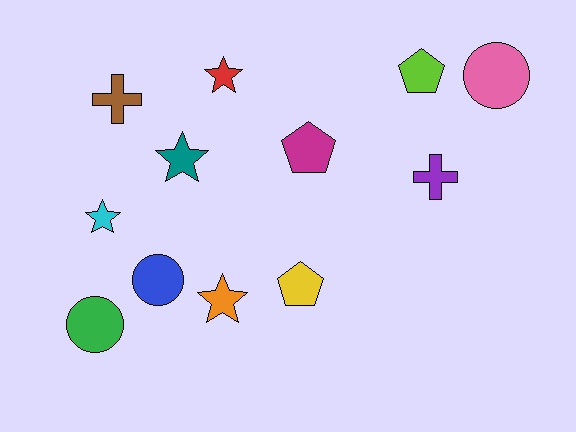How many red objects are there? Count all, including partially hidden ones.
There is 1 red object.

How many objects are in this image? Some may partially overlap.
There are 12 objects.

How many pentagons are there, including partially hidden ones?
There are 3 pentagons.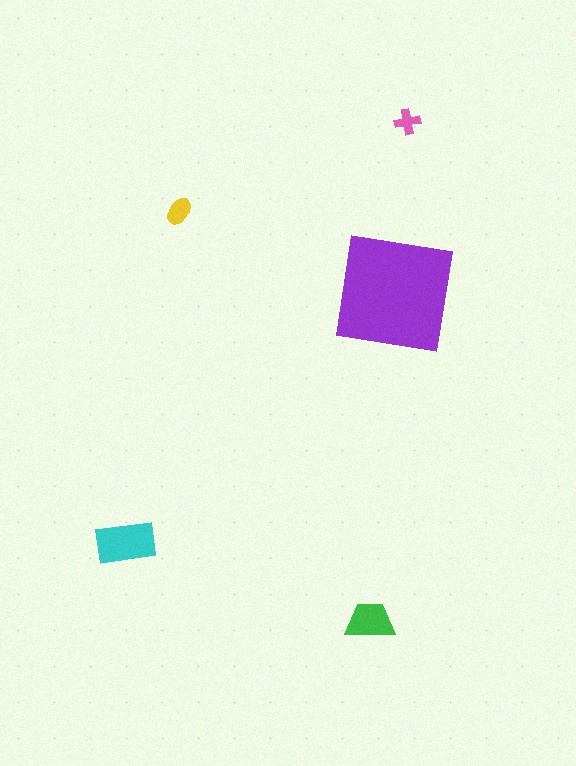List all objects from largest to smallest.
The purple square, the cyan rectangle, the green trapezoid, the yellow ellipse, the pink cross.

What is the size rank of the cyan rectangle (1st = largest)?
2nd.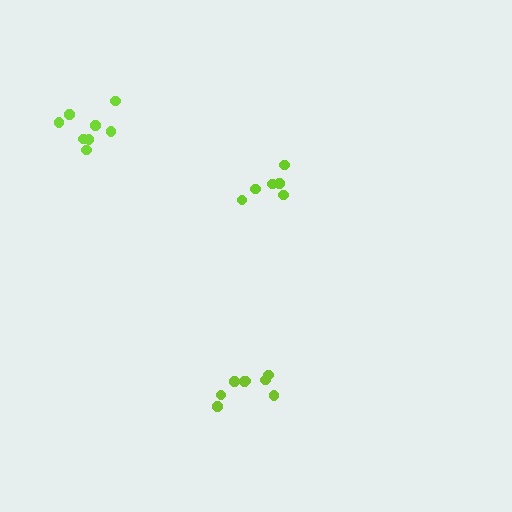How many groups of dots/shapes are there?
There are 3 groups.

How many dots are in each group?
Group 1: 6 dots, Group 2: 8 dots, Group 3: 8 dots (22 total).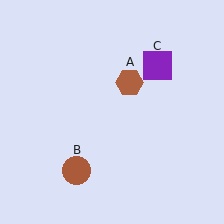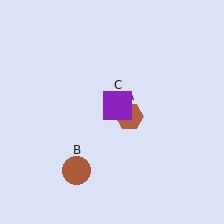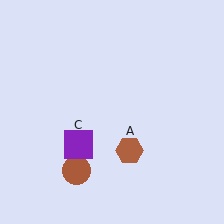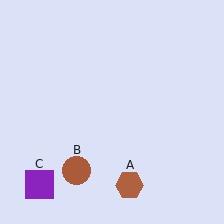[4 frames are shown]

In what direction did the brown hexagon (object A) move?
The brown hexagon (object A) moved down.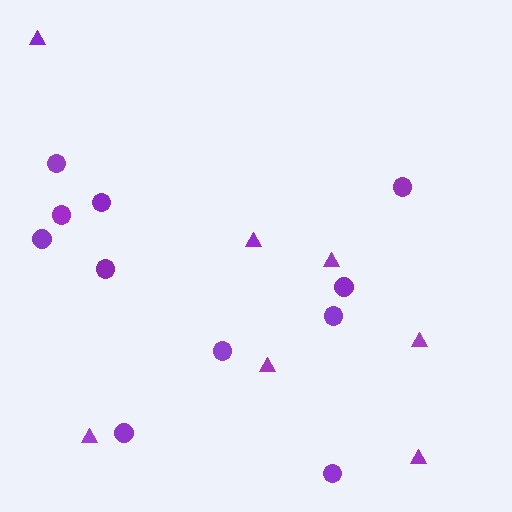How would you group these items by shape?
There are 2 groups: one group of triangles (7) and one group of circles (11).